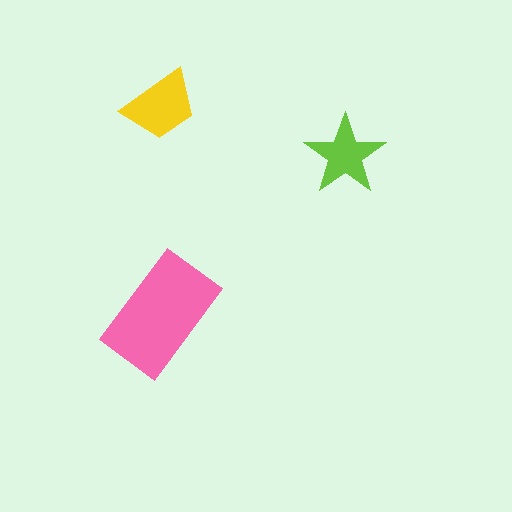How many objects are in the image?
There are 3 objects in the image.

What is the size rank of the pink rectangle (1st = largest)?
1st.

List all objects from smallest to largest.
The lime star, the yellow trapezoid, the pink rectangle.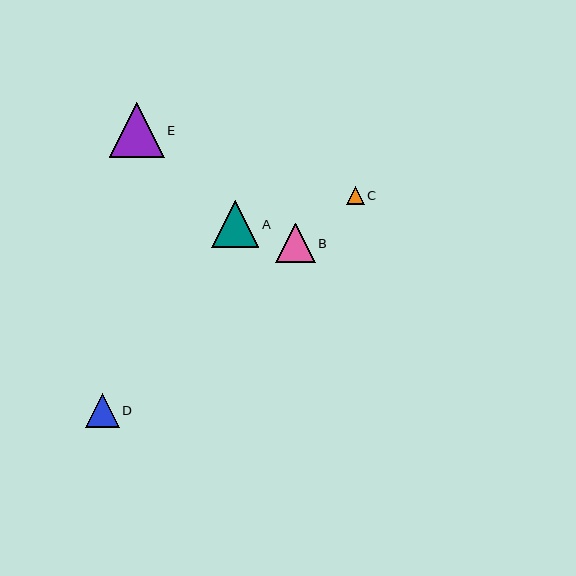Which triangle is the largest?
Triangle E is the largest with a size of approximately 55 pixels.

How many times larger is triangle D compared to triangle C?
Triangle D is approximately 1.9 times the size of triangle C.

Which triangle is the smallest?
Triangle C is the smallest with a size of approximately 18 pixels.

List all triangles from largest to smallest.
From largest to smallest: E, A, B, D, C.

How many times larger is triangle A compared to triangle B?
Triangle A is approximately 1.2 times the size of triangle B.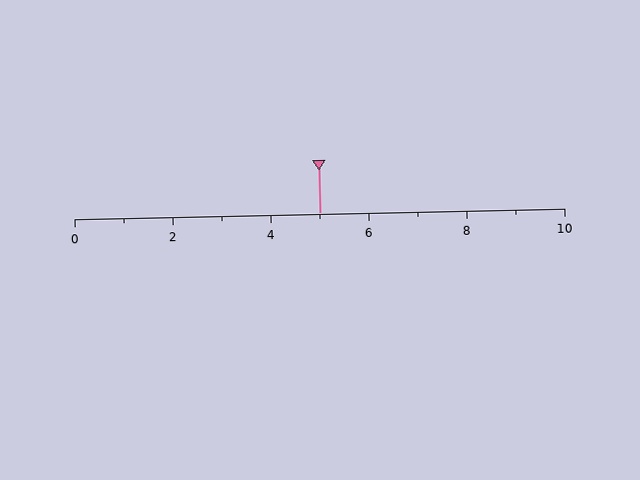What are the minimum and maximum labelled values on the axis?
The axis runs from 0 to 10.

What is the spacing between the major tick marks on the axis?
The major ticks are spaced 2 apart.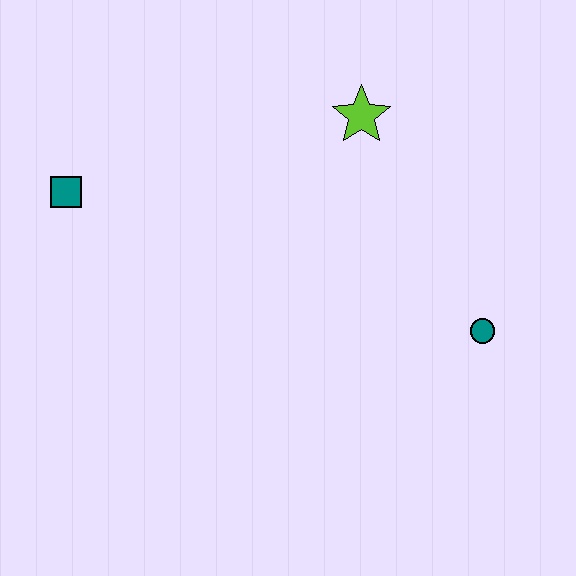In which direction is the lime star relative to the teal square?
The lime star is to the right of the teal square.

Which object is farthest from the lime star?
The teal square is farthest from the lime star.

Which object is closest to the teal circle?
The lime star is closest to the teal circle.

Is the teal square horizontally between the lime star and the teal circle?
No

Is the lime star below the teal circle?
No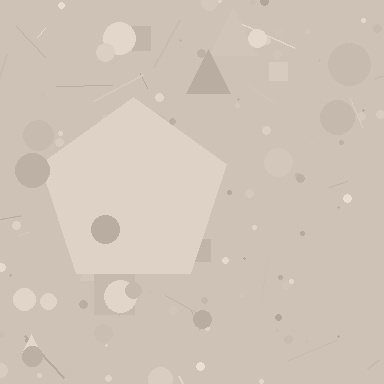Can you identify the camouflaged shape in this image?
The camouflaged shape is a pentagon.